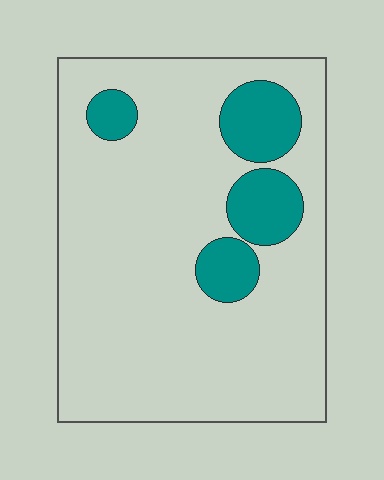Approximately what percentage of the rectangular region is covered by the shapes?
Approximately 15%.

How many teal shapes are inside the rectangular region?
4.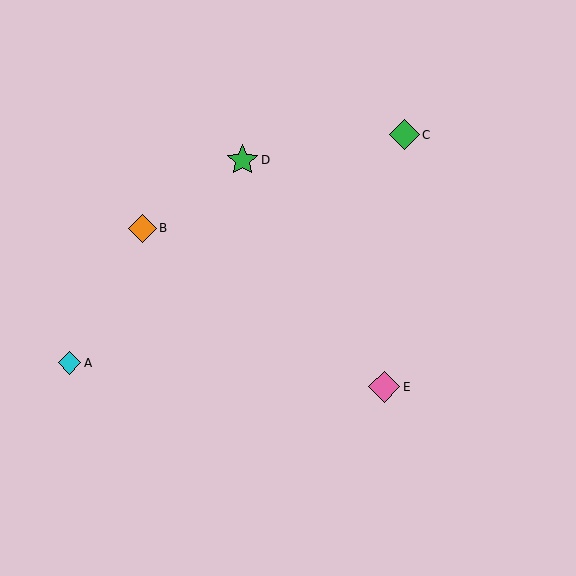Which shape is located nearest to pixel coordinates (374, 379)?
The pink diamond (labeled E) at (384, 387) is nearest to that location.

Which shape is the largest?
The green star (labeled D) is the largest.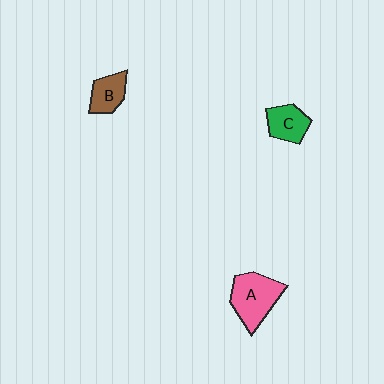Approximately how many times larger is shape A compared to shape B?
Approximately 1.8 times.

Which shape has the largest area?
Shape A (pink).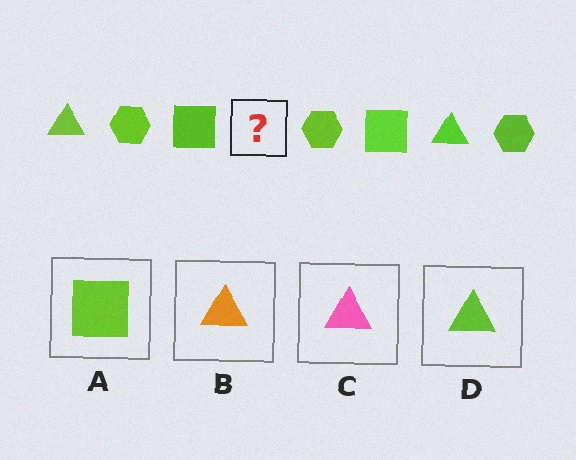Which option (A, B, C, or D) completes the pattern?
D.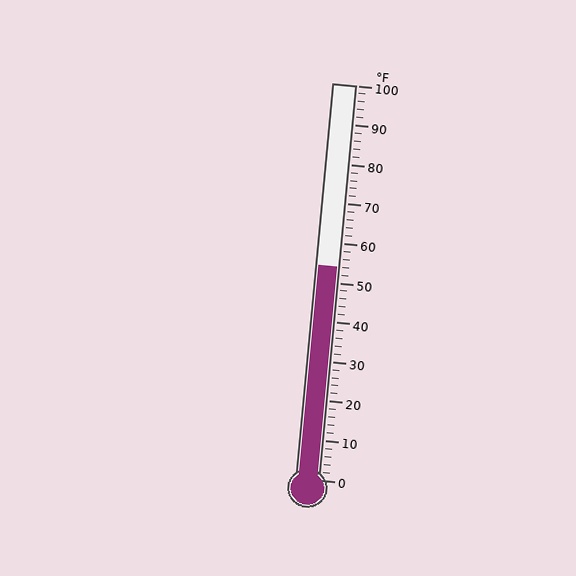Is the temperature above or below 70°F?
The temperature is below 70°F.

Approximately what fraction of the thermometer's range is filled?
The thermometer is filled to approximately 55% of its range.